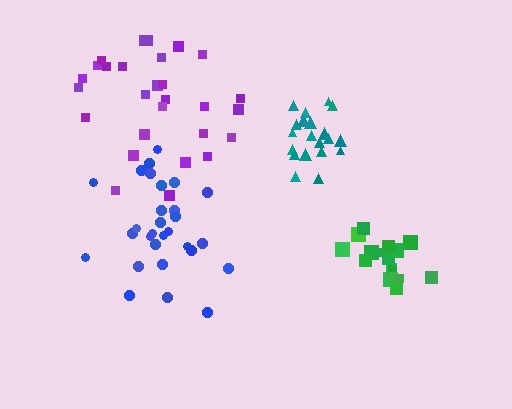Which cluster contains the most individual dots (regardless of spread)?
Purple (29).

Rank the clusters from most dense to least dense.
green, teal, blue, purple.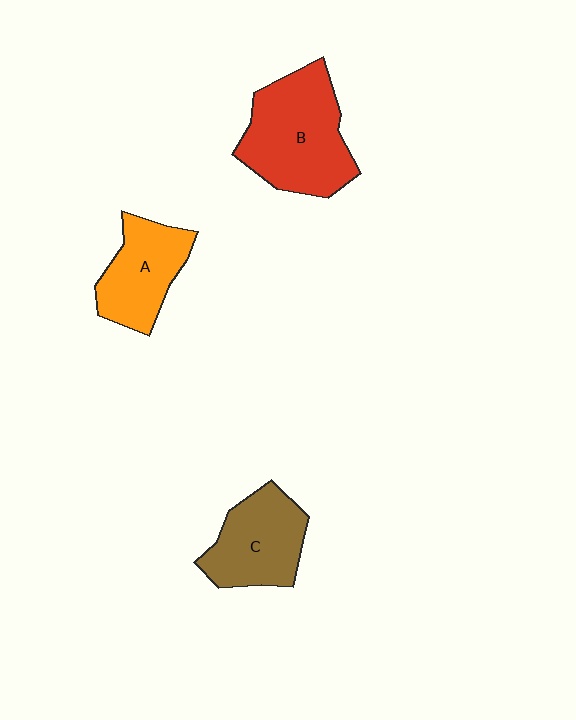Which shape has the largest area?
Shape B (red).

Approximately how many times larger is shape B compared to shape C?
Approximately 1.4 times.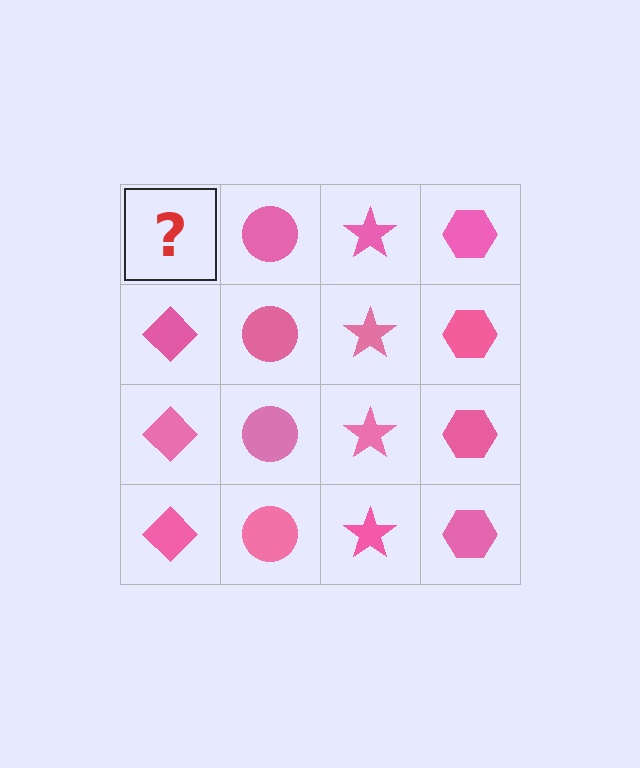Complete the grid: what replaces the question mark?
The question mark should be replaced with a pink diamond.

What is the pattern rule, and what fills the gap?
The rule is that each column has a consistent shape. The gap should be filled with a pink diamond.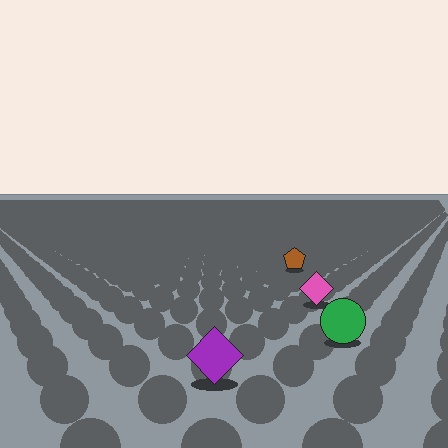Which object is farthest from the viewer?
The brown pentagon is farthest from the viewer. It appears smaller and the ground texture around it is denser.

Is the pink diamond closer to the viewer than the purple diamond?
No. The purple diamond is closer — you can tell from the texture gradient: the ground texture is coarser near it.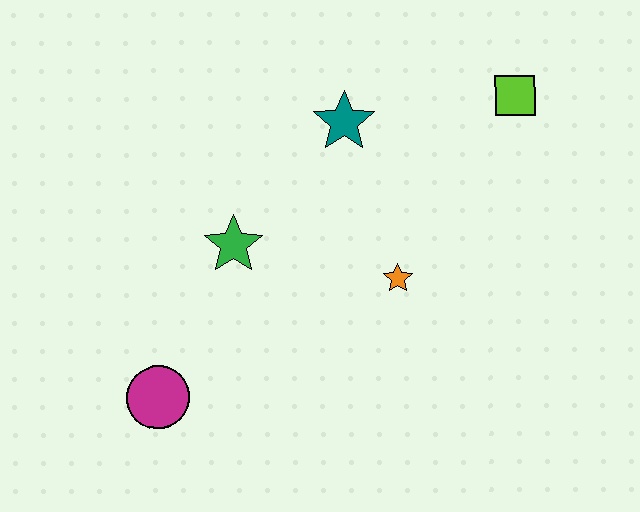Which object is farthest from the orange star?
The magenta circle is farthest from the orange star.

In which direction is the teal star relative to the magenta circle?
The teal star is above the magenta circle.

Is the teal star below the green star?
No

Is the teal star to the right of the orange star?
No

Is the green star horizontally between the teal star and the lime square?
No